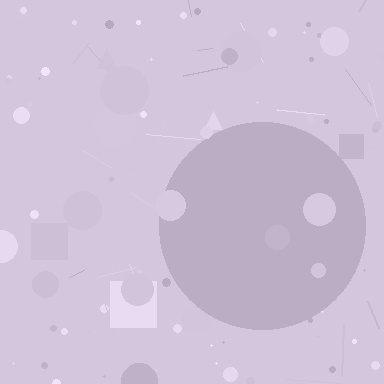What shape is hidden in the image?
A circle is hidden in the image.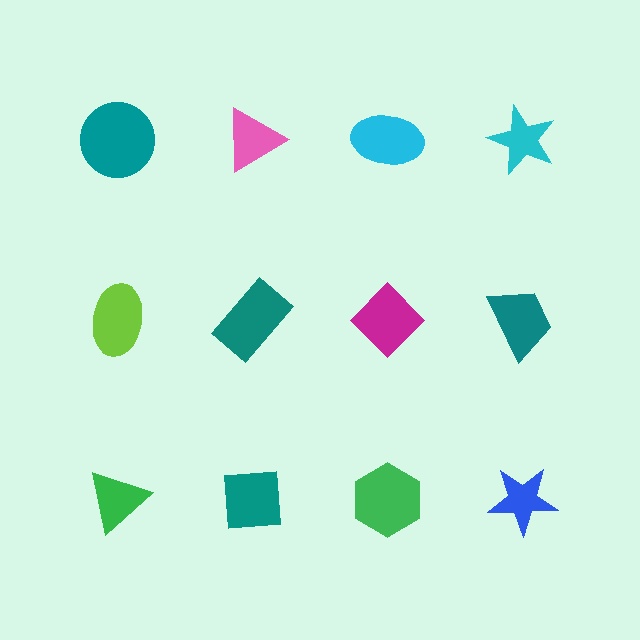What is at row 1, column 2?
A pink triangle.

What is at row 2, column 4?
A teal trapezoid.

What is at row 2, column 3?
A magenta diamond.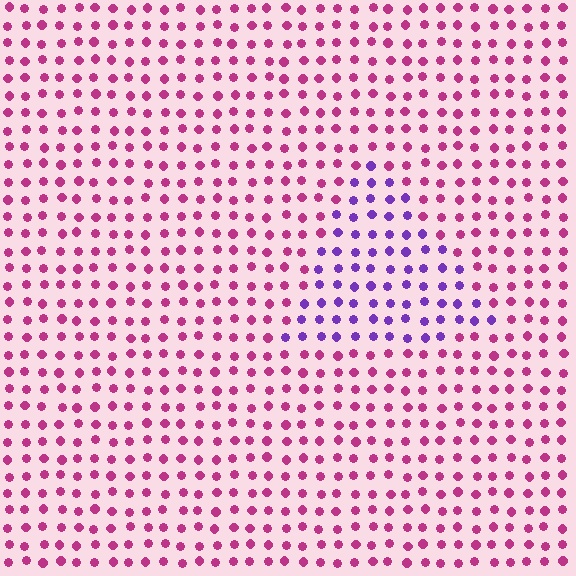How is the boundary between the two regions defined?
The boundary is defined purely by a slight shift in hue (about 53 degrees). Spacing, size, and orientation are identical on both sides.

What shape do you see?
I see a triangle.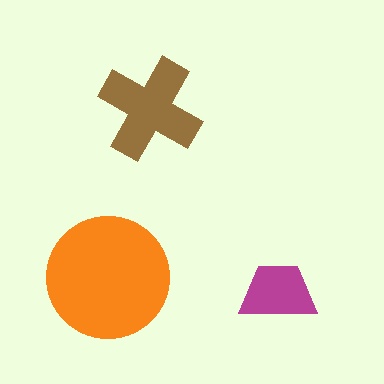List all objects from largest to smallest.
The orange circle, the brown cross, the magenta trapezoid.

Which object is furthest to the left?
The orange circle is leftmost.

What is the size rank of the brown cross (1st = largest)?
2nd.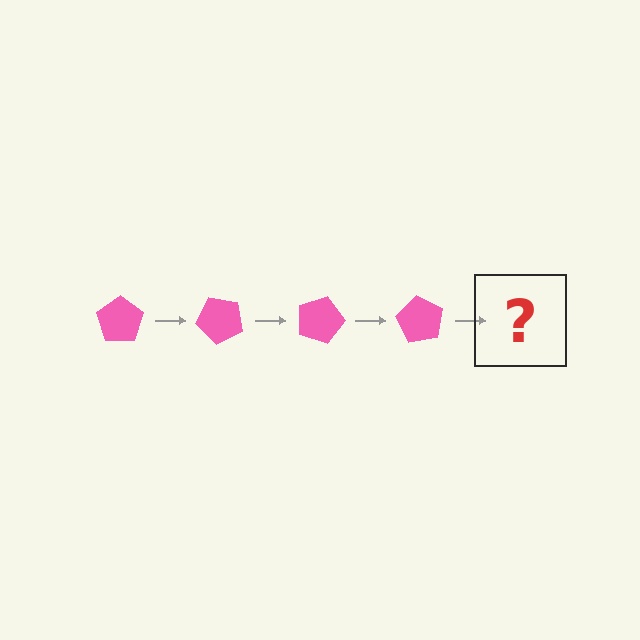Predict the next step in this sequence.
The next step is a pink pentagon rotated 180 degrees.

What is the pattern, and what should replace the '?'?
The pattern is that the pentagon rotates 45 degrees each step. The '?' should be a pink pentagon rotated 180 degrees.